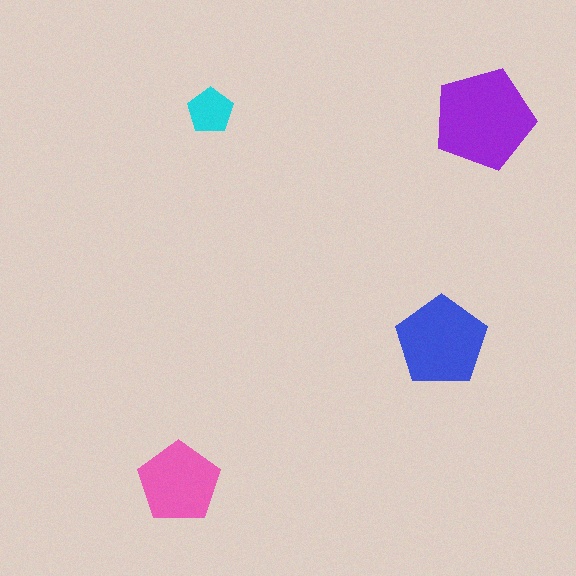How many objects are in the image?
There are 4 objects in the image.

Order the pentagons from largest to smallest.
the purple one, the blue one, the pink one, the cyan one.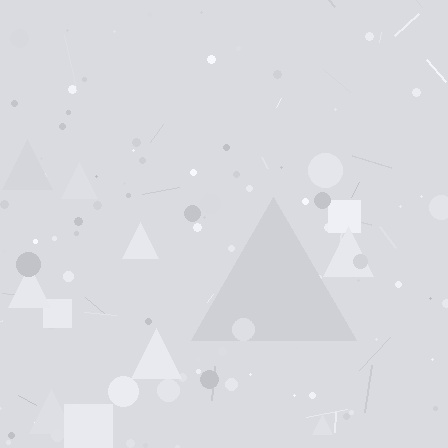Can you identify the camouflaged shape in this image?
The camouflaged shape is a triangle.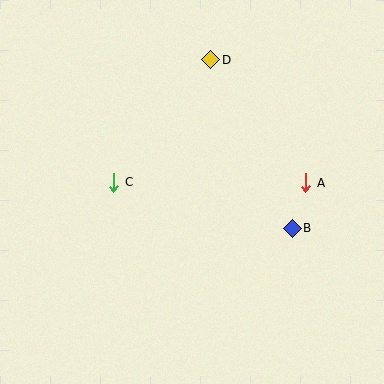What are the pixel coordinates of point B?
Point B is at (292, 228).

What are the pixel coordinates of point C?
Point C is at (114, 182).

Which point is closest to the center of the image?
Point C at (114, 182) is closest to the center.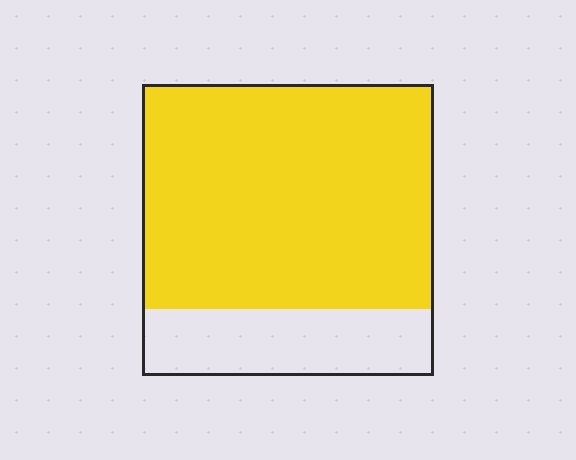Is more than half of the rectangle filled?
Yes.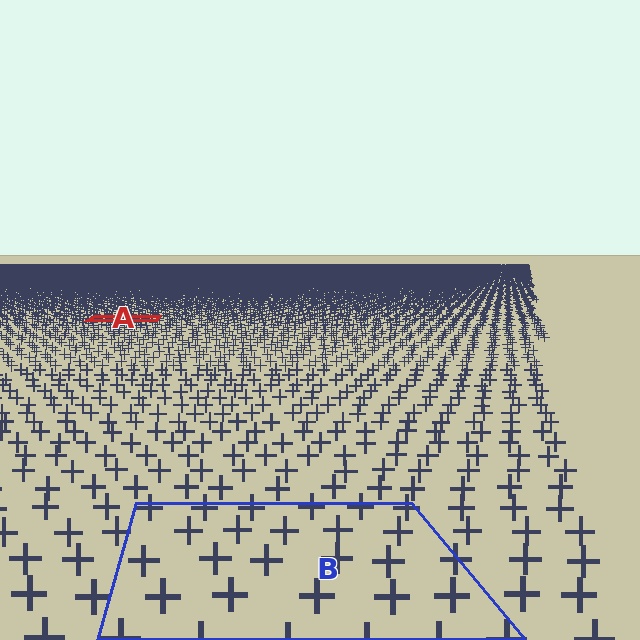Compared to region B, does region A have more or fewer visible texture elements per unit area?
Region A has more texture elements per unit area — they are packed more densely because it is farther away.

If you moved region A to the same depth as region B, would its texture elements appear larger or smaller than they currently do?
They would appear larger. At a closer depth, the same texture elements are projected at a bigger on-screen size.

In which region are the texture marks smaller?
The texture marks are smaller in region A, because it is farther away.